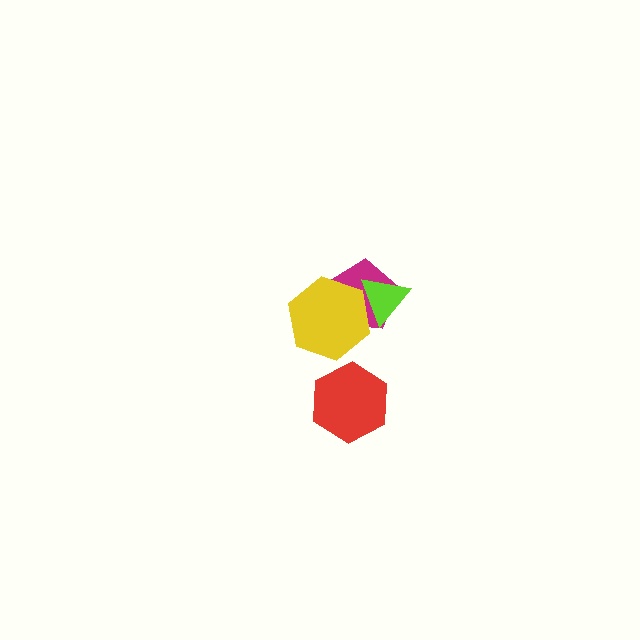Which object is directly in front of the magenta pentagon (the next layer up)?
The yellow hexagon is directly in front of the magenta pentagon.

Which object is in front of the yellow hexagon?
The lime triangle is in front of the yellow hexagon.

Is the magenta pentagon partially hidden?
Yes, it is partially covered by another shape.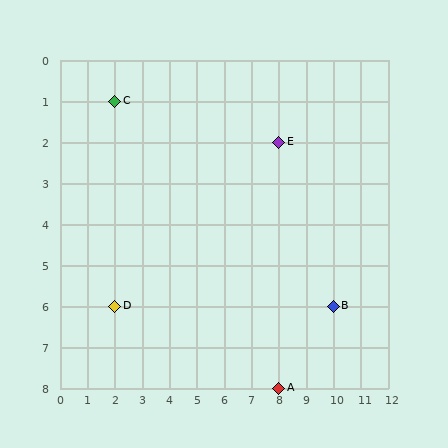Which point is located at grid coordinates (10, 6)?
Point B is at (10, 6).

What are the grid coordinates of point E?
Point E is at grid coordinates (8, 2).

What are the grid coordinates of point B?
Point B is at grid coordinates (10, 6).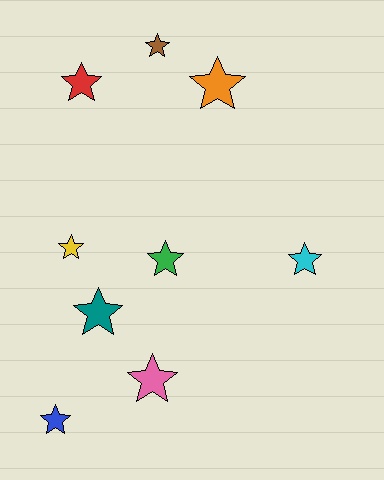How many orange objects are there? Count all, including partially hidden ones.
There is 1 orange object.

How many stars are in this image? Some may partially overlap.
There are 9 stars.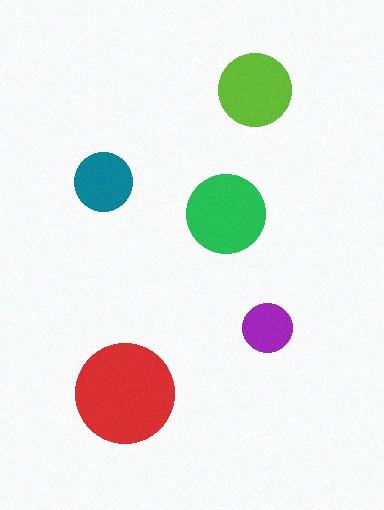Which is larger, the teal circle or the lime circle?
The lime one.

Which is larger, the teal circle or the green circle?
The green one.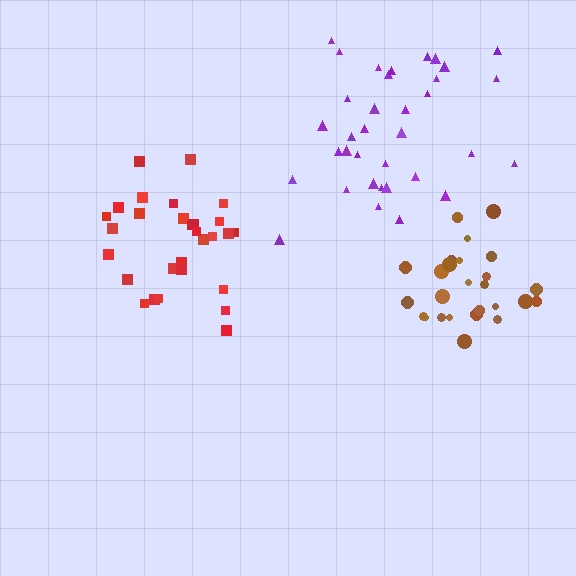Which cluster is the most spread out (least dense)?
Purple.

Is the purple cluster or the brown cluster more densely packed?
Brown.